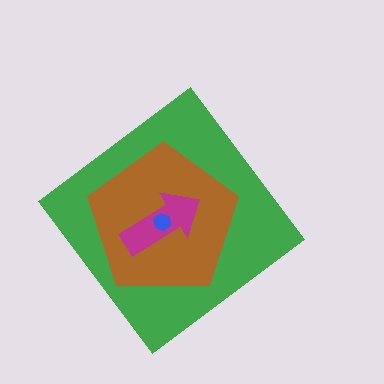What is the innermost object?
The blue hexagon.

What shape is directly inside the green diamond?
The brown pentagon.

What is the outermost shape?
The green diamond.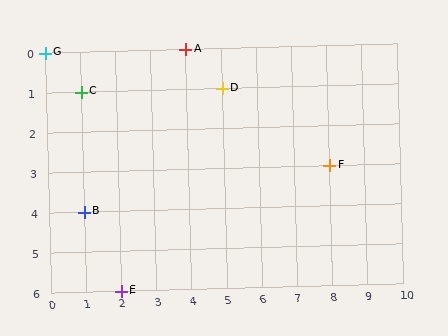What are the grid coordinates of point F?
Point F is at grid coordinates (8, 3).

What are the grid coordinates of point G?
Point G is at grid coordinates (0, 0).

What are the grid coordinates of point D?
Point D is at grid coordinates (5, 1).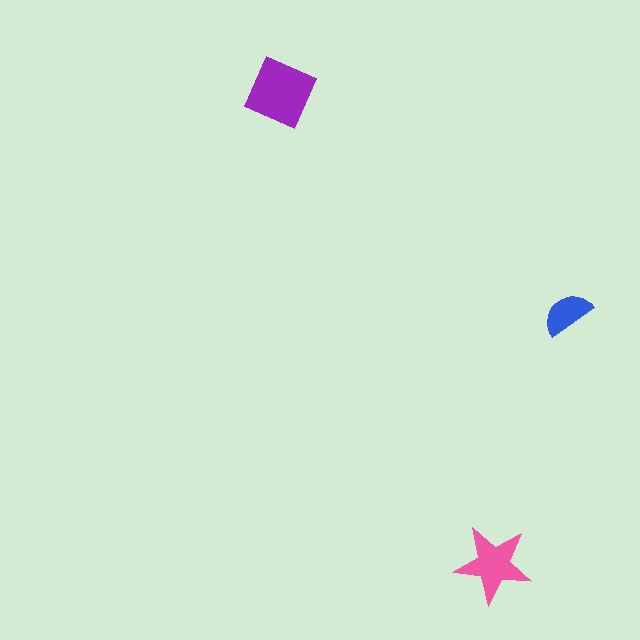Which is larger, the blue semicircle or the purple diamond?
The purple diamond.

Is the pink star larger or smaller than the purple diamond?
Smaller.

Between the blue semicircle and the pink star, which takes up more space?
The pink star.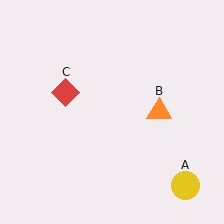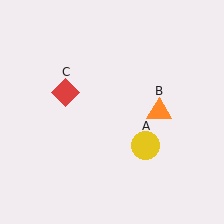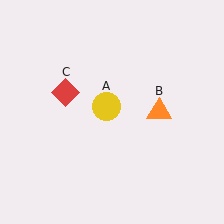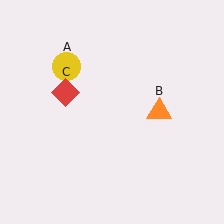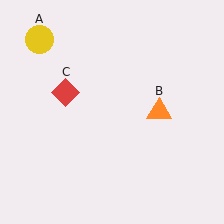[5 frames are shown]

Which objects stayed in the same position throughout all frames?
Orange triangle (object B) and red diamond (object C) remained stationary.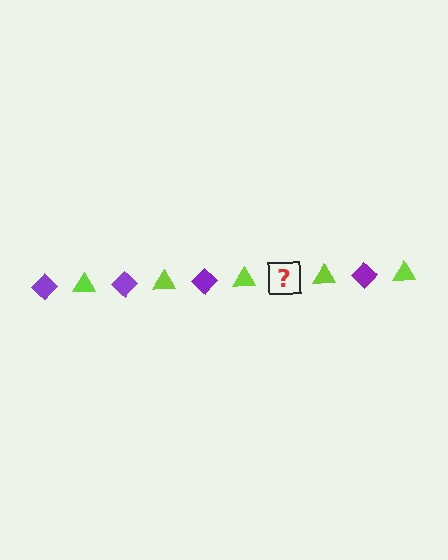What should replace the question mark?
The question mark should be replaced with a purple diamond.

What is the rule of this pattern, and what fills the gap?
The rule is that the pattern alternates between purple diamond and lime triangle. The gap should be filled with a purple diamond.